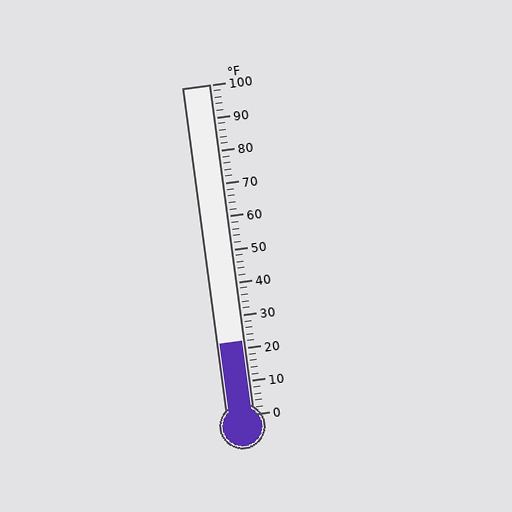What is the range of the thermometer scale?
The thermometer scale ranges from 0°F to 100°F.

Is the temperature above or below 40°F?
The temperature is below 40°F.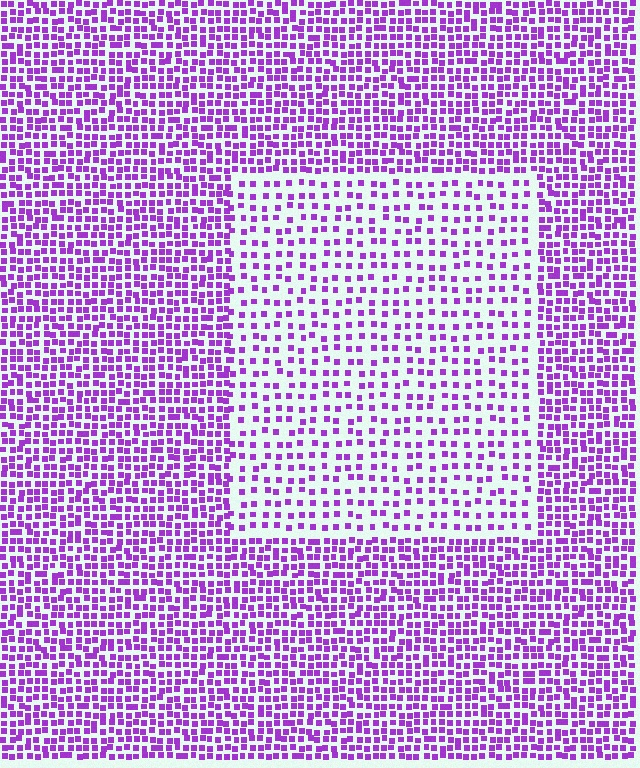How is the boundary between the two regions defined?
The boundary is defined by a change in element density (approximately 2.0x ratio). All elements are the same color, size, and shape.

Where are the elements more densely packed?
The elements are more densely packed outside the rectangle boundary.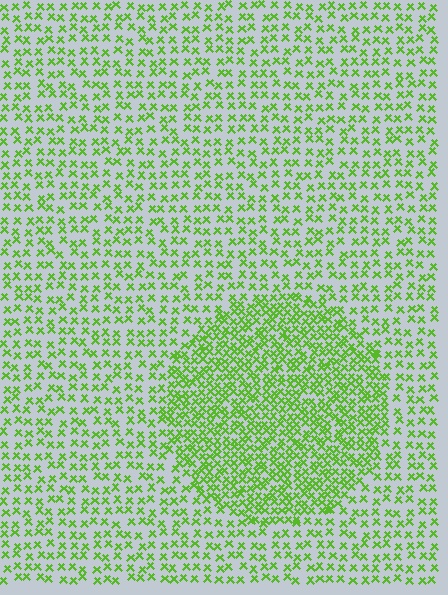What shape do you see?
I see a circle.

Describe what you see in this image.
The image contains small lime elements arranged at two different densities. A circle-shaped region is visible where the elements are more densely packed than the surrounding area.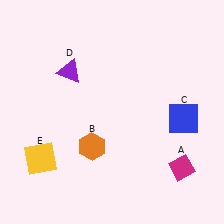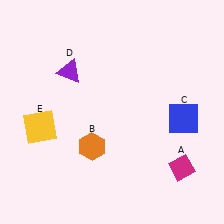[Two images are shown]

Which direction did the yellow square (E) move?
The yellow square (E) moved up.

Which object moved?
The yellow square (E) moved up.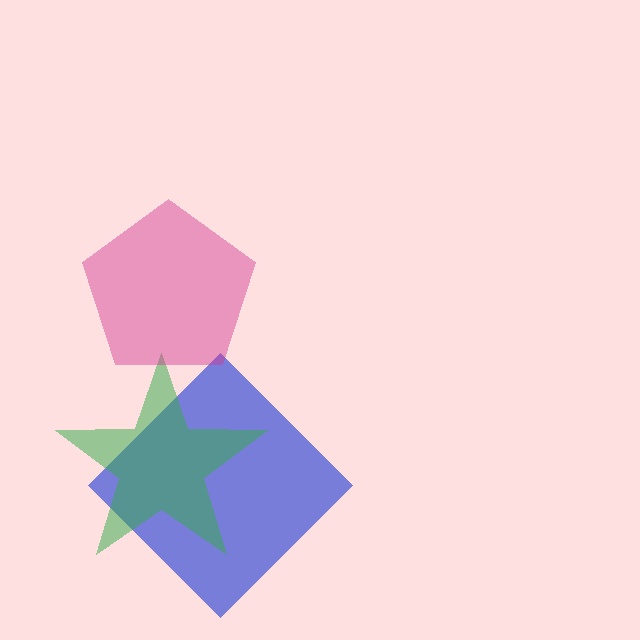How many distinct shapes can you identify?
There are 3 distinct shapes: a blue diamond, a green star, a magenta pentagon.